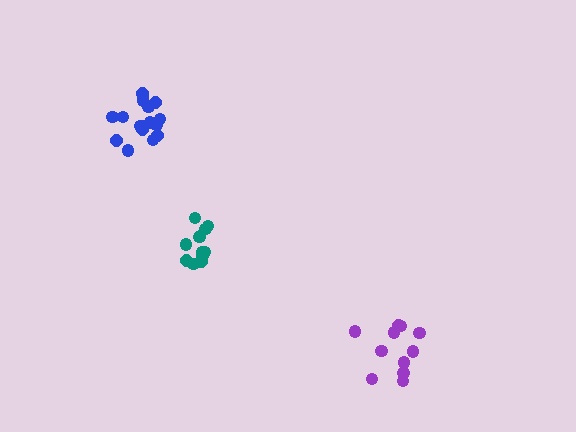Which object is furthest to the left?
The blue cluster is leftmost.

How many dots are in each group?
Group 1: 12 dots, Group 2: 11 dots, Group 3: 17 dots (40 total).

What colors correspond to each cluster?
The clusters are colored: teal, purple, blue.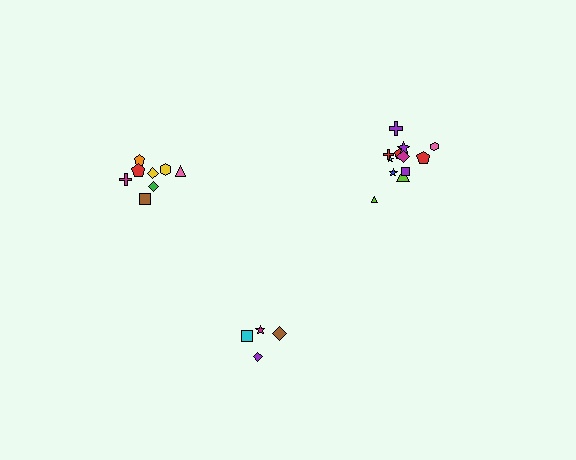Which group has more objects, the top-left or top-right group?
The top-right group.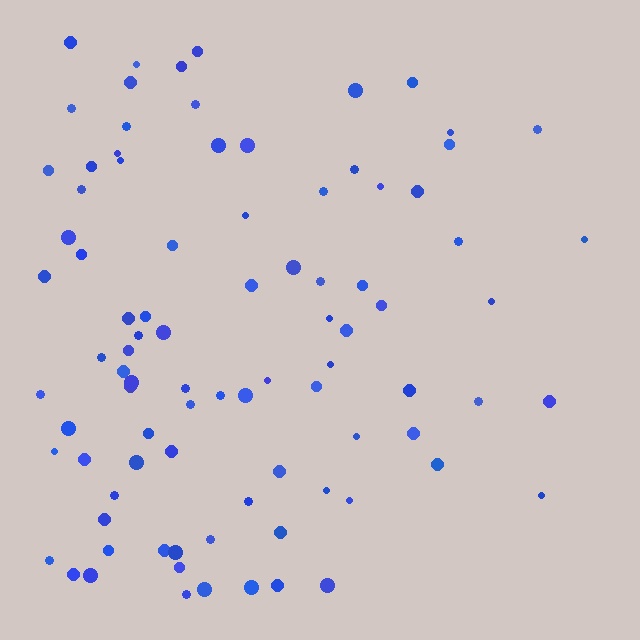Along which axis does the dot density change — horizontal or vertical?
Horizontal.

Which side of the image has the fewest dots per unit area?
The right.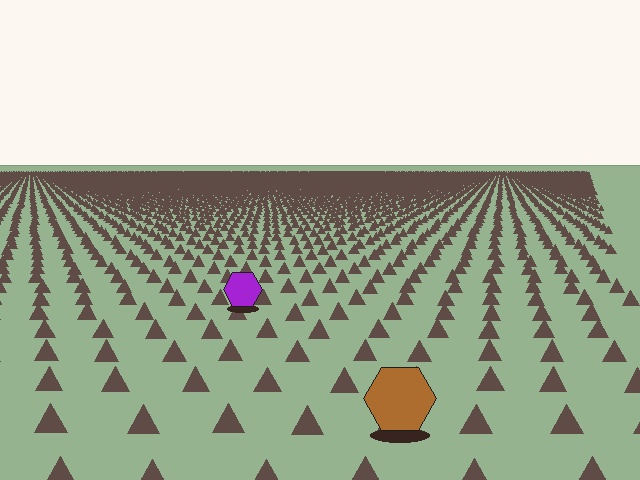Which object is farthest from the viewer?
The purple hexagon is farthest from the viewer. It appears smaller and the ground texture around it is denser.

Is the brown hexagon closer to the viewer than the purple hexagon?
Yes. The brown hexagon is closer — you can tell from the texture gradient: the ground texture is coarser near it.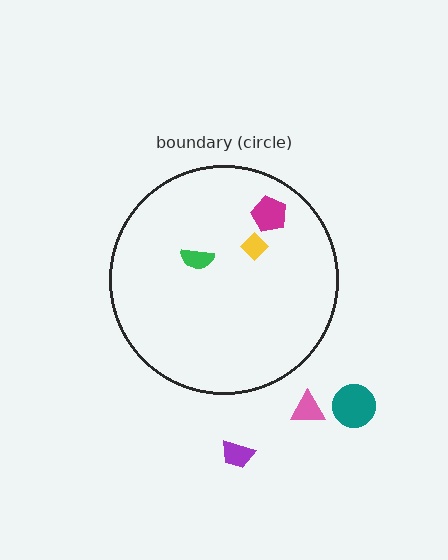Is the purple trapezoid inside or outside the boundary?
Outside.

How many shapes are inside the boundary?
3 inside, 3 outside.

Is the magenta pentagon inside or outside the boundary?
Inside.